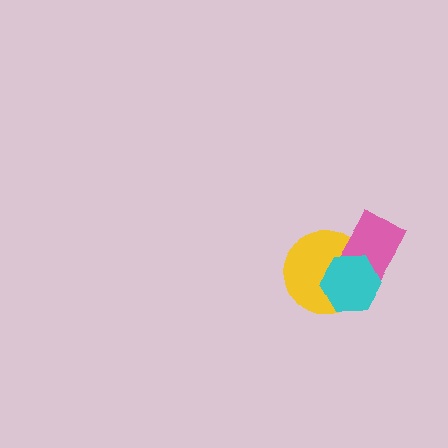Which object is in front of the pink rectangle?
The cyan hexagon is in front of the pink rectangle.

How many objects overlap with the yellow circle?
2 objects overlap with the yellow circle.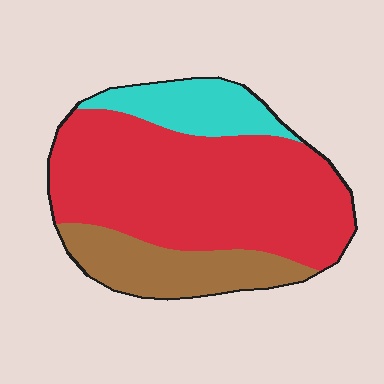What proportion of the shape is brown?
Brown takes up about one fifth (1/5) of the shape.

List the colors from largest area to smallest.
From largest to smallest: red, brown, cyan.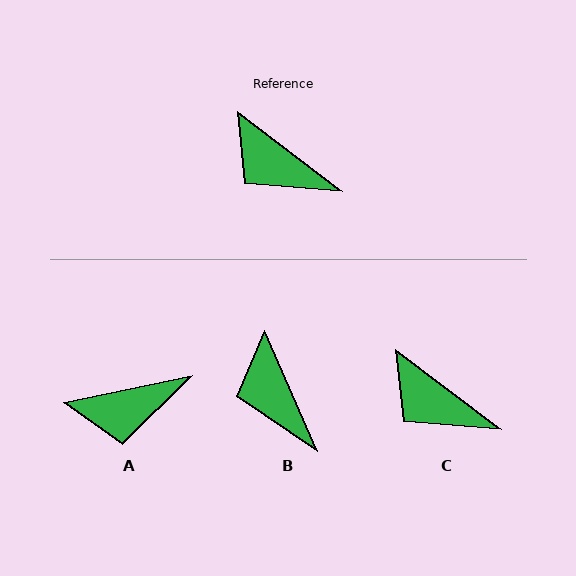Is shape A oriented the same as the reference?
No, it is off by about 49 degrees.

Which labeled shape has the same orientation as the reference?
C.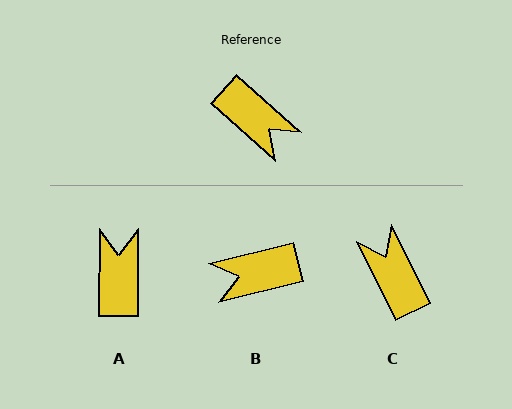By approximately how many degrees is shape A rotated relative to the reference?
Approximately 132 degrees counter-clockwise.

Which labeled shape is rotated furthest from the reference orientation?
C, about 158 degrees away.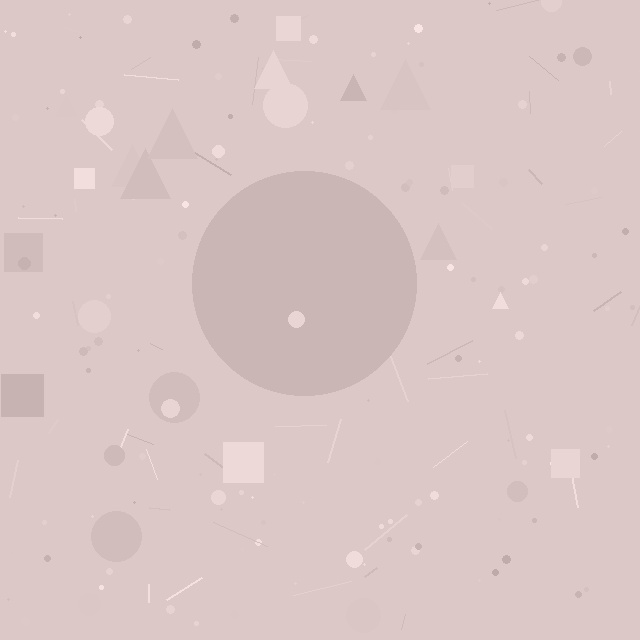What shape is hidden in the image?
A circle is hidden in the image.